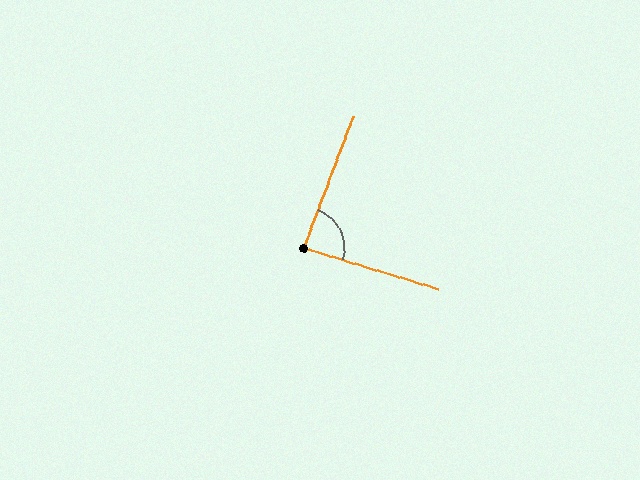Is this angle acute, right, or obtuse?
It is approximately a right angle.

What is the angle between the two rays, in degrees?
Approximately 87 degrees.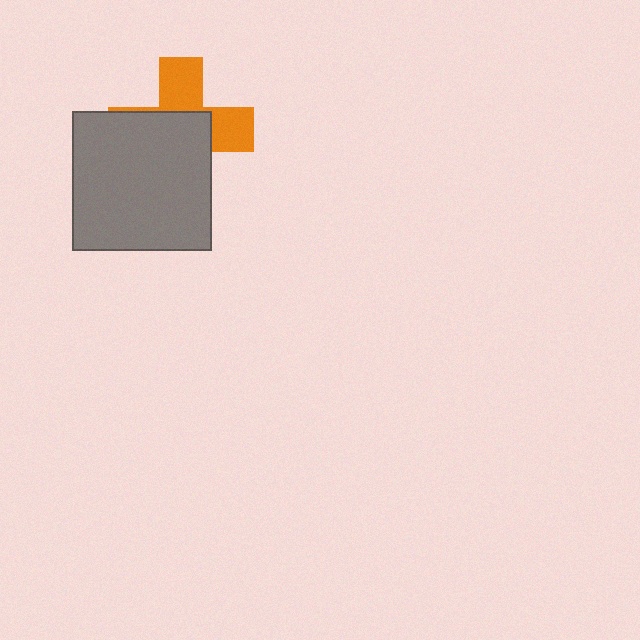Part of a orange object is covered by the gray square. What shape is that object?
It is a cross.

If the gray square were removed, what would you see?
You would see the complete orange cross.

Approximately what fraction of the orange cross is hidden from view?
Roughly 59% of the orange cross is hidden behind the gray square.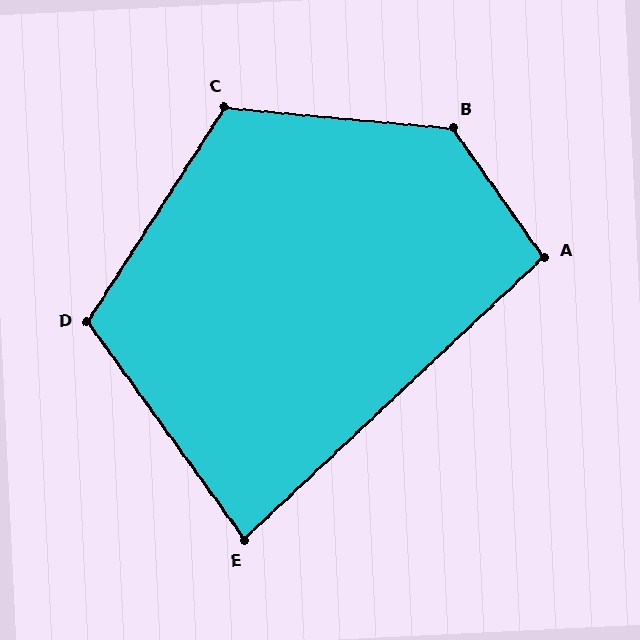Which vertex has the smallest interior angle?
E, at approximately 82 degrees.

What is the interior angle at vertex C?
Approximately 117 degrees (obtuse).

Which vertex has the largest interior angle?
B, at approximately 131 degrees.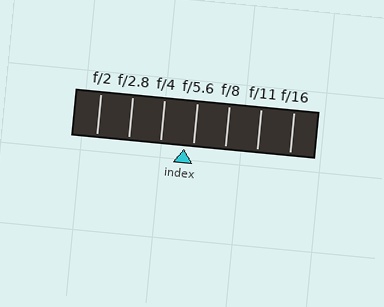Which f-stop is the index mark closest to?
The index mark is closest to f/5.6.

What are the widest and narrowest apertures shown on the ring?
The widest aperture shown is f/2 and the narrowest is f/16.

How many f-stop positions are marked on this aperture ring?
There are 7 f-stop positions marked.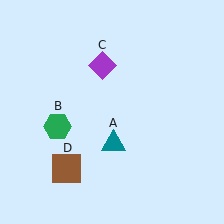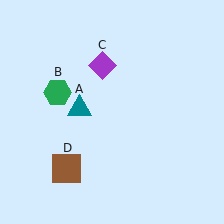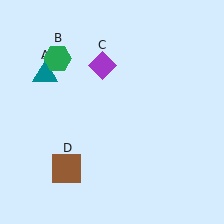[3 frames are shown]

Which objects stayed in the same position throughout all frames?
Purple diamond (object C) and brown square (object D) remained stationary.